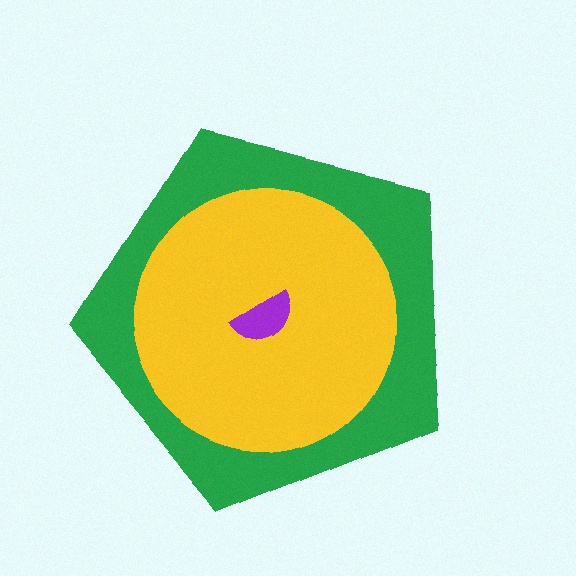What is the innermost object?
The purple semicircle.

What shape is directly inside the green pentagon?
The yellow circle.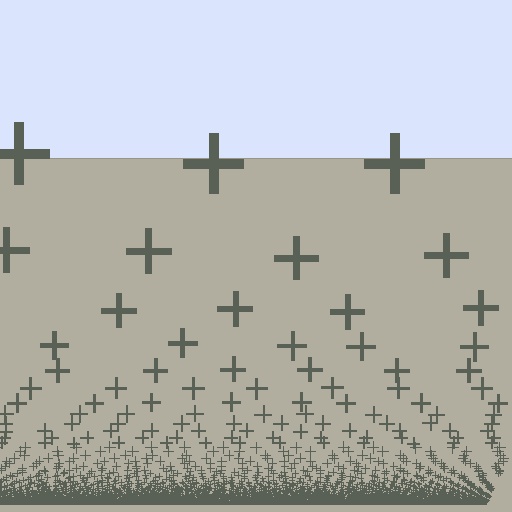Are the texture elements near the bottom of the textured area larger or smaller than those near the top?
Smaller. The gradient is inverted — elements near the bottom are smaller and denser.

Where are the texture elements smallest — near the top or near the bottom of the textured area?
Near the bottom.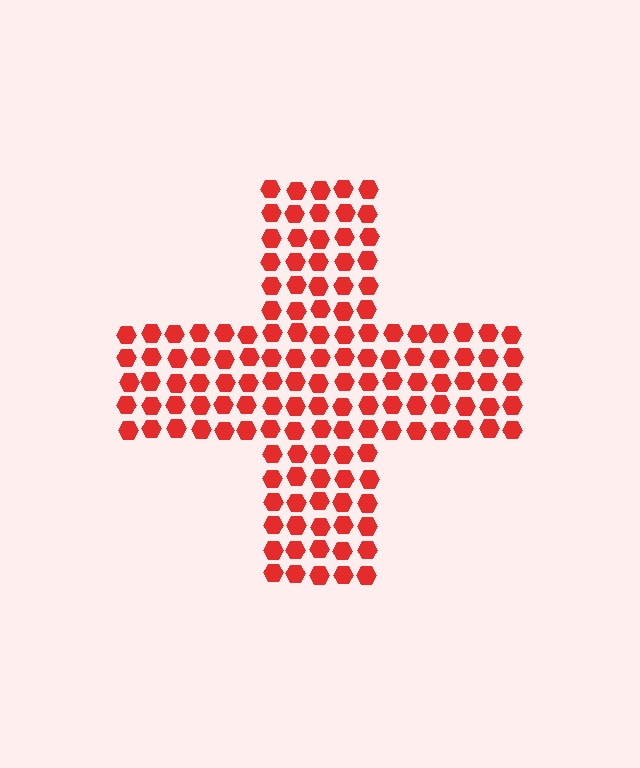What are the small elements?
The small elements are hexagons.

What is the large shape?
The large shape is a cross.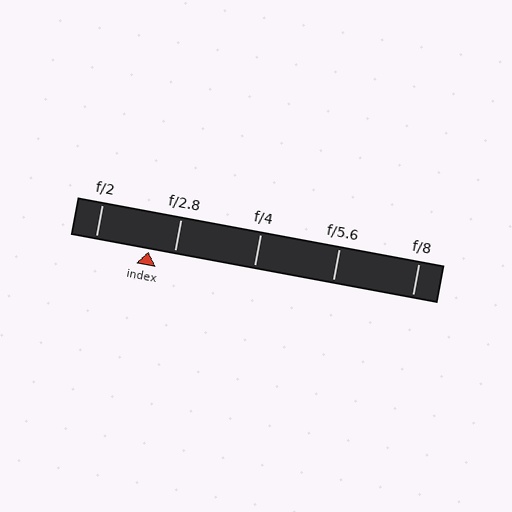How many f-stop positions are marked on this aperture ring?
There are 5 f-stop positions marked.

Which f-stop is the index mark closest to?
The index mark is closest to f/2.8.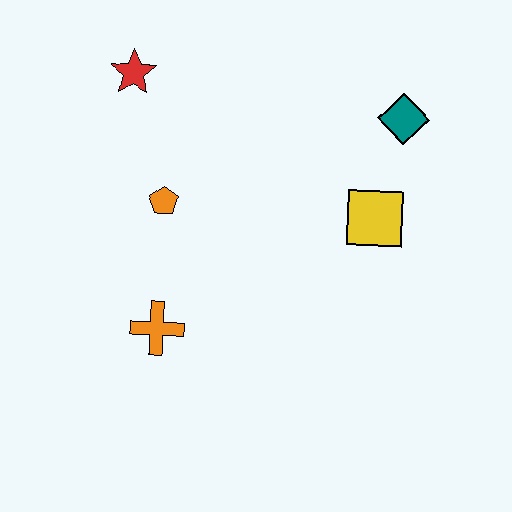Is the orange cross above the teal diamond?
No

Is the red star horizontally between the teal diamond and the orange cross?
No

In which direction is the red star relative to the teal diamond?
The red star is to the left of the teal diamond.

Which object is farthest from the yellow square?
The red star is farthest from the yellow square.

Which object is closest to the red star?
The orange pentagon is closest to the red star.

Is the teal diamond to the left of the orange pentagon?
No